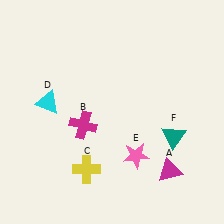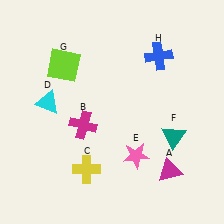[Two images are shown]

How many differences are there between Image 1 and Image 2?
There are 2 differences between the two images.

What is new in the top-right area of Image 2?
A blue cross (H) was added in the top-right area of Image 2.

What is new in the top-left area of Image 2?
A lime square (G) was added in the top-left area of Image 2.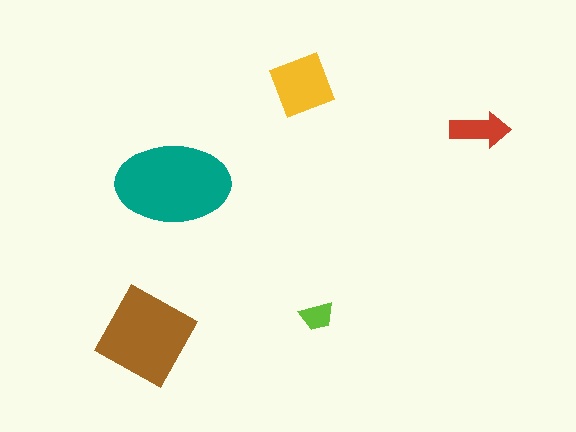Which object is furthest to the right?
The red arrow is rightmost.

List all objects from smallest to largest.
The lime trapezoid, the red arrow, the yellow square, the brown diamond, the teal ellipse.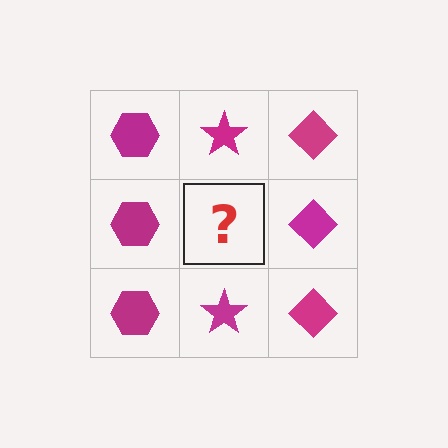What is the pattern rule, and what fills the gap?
The rule is that each column has a consistent shape. The gap should be filled with a magenta star.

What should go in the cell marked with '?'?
The missing cell should contain a magenta star.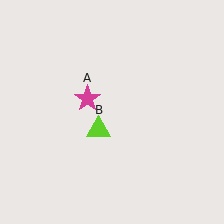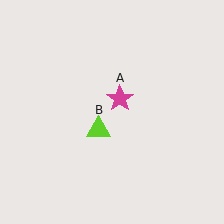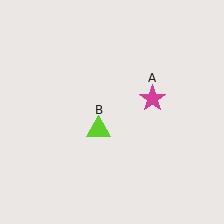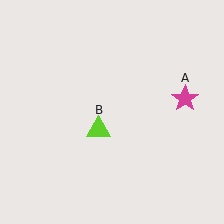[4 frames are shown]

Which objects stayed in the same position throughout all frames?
Lime triangle (object B) remained stationary.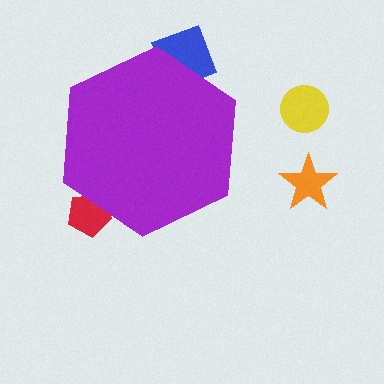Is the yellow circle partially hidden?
No, the yellow circle is fully visible.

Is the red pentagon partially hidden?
Yes, the red pentagon is partially hidden behind the purple hexagon.